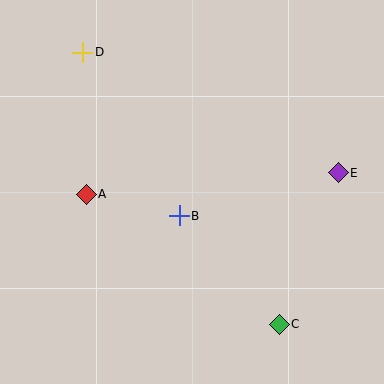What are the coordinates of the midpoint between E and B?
The midpoint between E and B is at (259, 194).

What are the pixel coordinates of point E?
Point E is at (338, 173).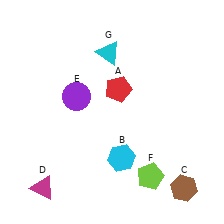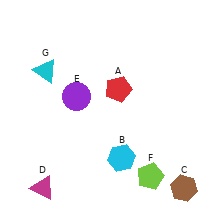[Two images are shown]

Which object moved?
The cyan triangle (G) moved left.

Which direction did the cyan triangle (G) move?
The cyan triangle (G) moved left.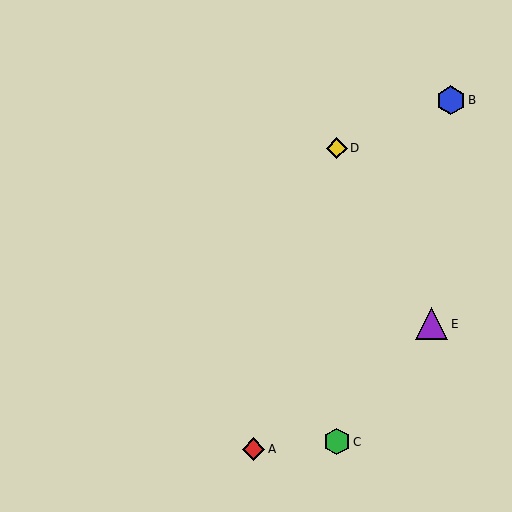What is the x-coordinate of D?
Object D is at x≈337.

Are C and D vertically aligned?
Yes, both are at x≈337.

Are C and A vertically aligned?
No, C is at x≈337 and A is at x≈253.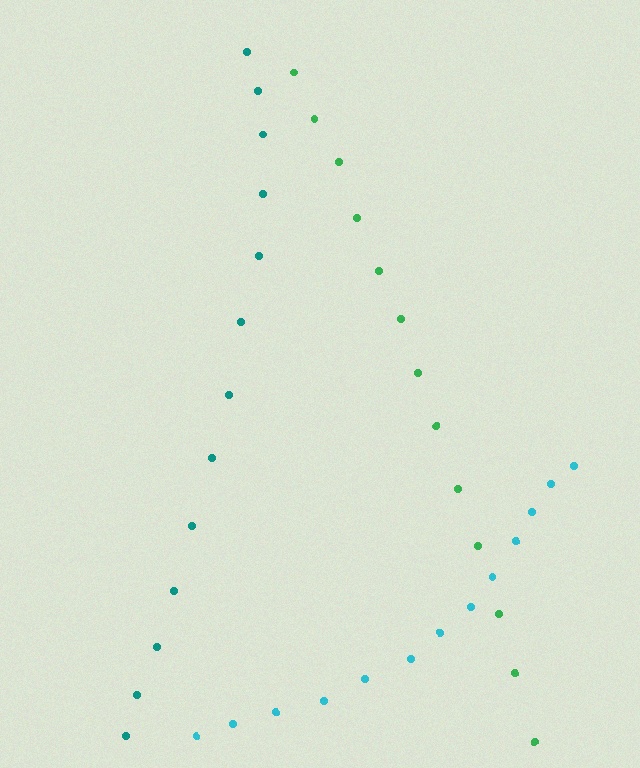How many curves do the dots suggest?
There are 3 distinct paths.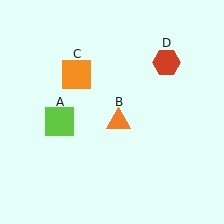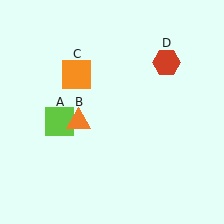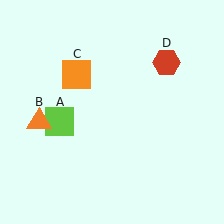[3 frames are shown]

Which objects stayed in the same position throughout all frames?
Lime square (object A) and orange square (object C) and red hexagon (object D) remained stationary.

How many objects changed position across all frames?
1 object changed position: orange triangle (object B).